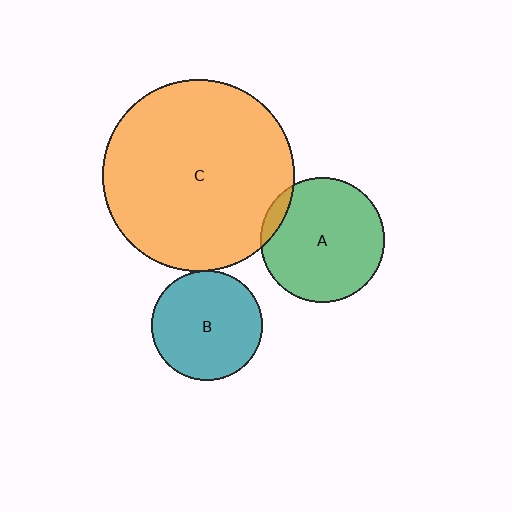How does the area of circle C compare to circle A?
Approximately 2.4 times.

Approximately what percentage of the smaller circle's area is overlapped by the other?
Approximately 5%.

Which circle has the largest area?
Circle C (orange).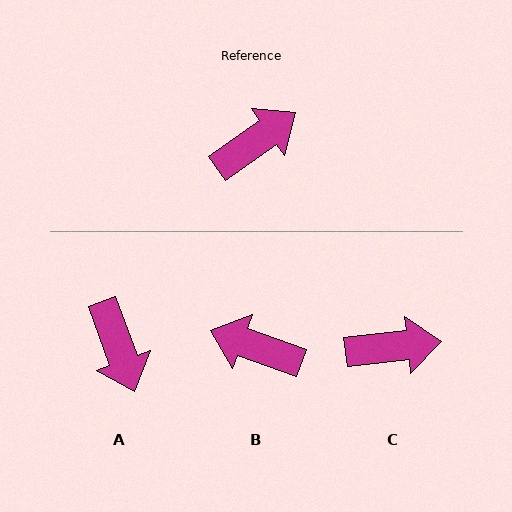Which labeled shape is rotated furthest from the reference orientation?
B, about 125 degrees away.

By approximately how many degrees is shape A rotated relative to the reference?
Approximately 106 degrees clockwise.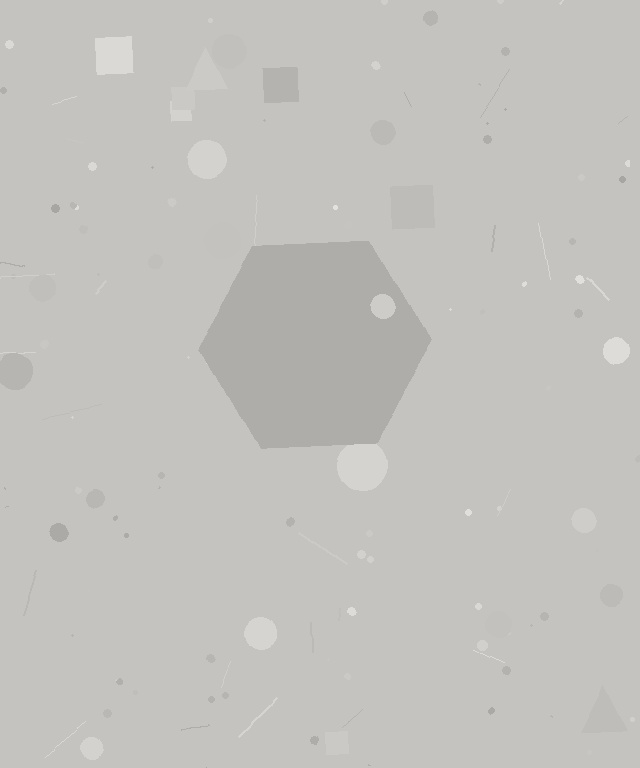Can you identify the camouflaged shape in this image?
The camouflaged shape is a hexagon.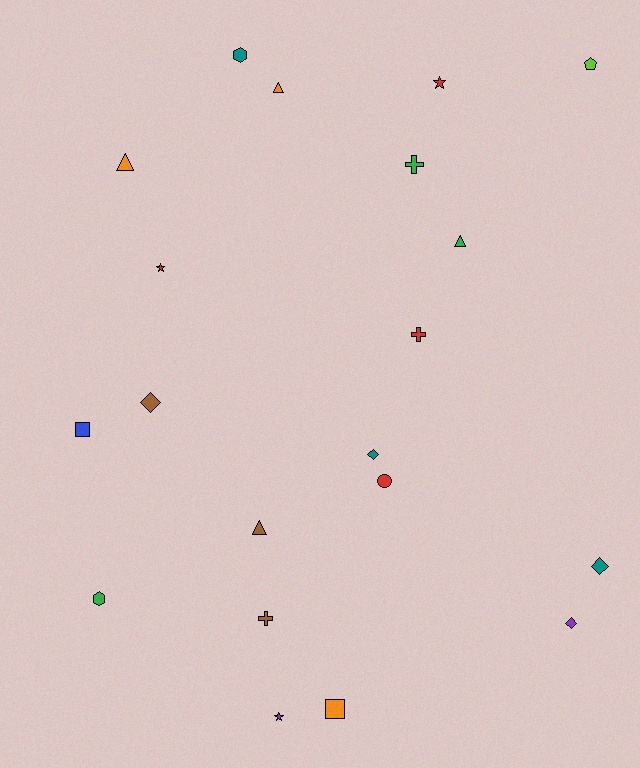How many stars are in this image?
There are 3 stars.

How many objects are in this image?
There are 20 objects.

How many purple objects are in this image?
There are 2 purple objects.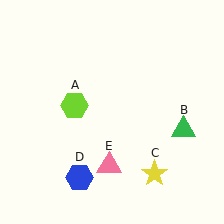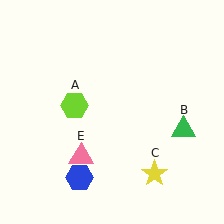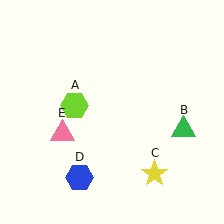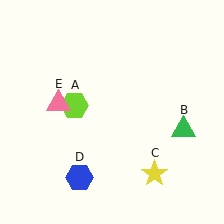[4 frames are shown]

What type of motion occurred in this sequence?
The pink triangle (object E) rotated clockwise around the center of the scene.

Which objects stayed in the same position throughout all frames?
Lime hexagon (object A) and green triangle (object B) and yellow star (object C) and blue hexagon (object D) remained stationary.